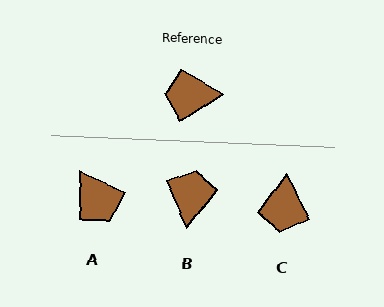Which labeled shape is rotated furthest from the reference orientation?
A, about 123 degrees away.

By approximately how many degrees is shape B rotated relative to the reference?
Approximately 99 degrees clockwise.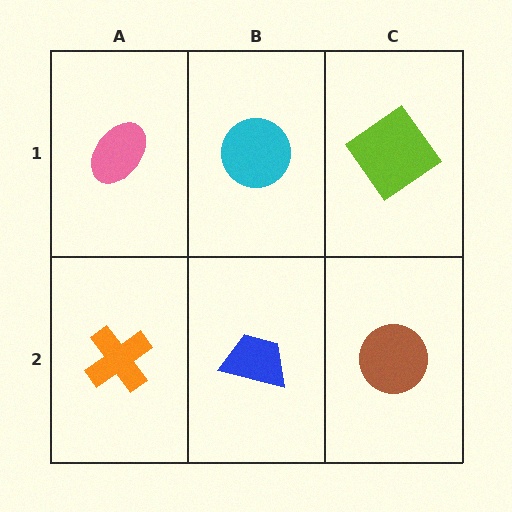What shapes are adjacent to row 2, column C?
A lime diamond (row 1, column C), a blue trapezoid (row 2, column B).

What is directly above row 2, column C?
A lime diamond.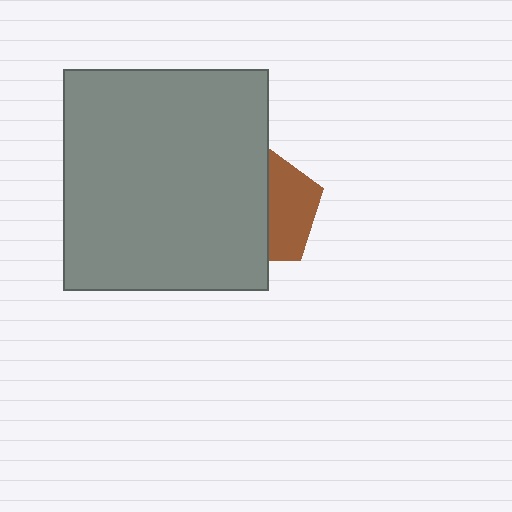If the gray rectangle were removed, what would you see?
You would see the complete brown pentagon.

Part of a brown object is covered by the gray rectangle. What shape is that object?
It is a pentagon.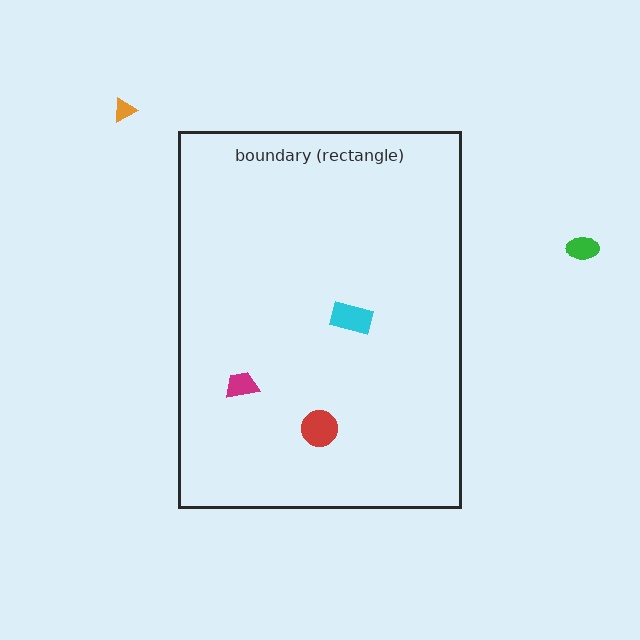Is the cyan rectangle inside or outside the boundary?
Inside.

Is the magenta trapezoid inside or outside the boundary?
Inside.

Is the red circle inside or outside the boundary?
Inside.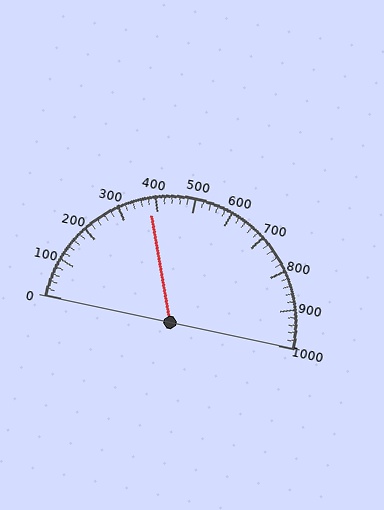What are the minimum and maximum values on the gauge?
The gauge ranges from 0 to 1000.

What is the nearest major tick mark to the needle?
The nearest major tick mark is 400.